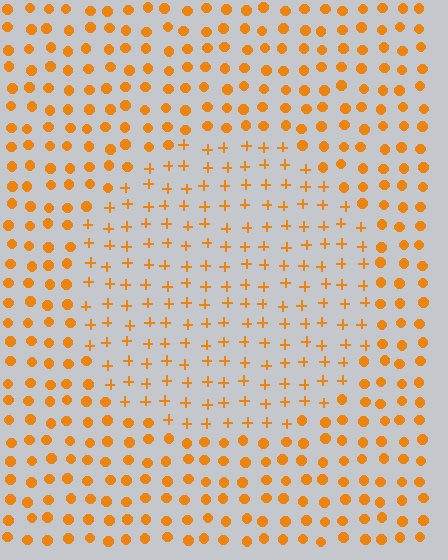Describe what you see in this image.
The image is filled with small orange elements arranged in a uniform grid. A circle-shaped region contains plus signs, while the surrounding area contains circles. The boundary is defined purely by the change in element shape.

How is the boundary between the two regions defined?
The boundary is defined by a change in element shape: plus signs inside vs. circles outside. All elements share the same color and spacing.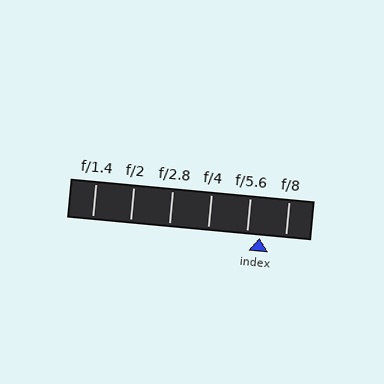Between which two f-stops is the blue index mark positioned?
The index mark is between f/5.6 and f/8.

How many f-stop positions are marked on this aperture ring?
There are 6 f-stop positions marked.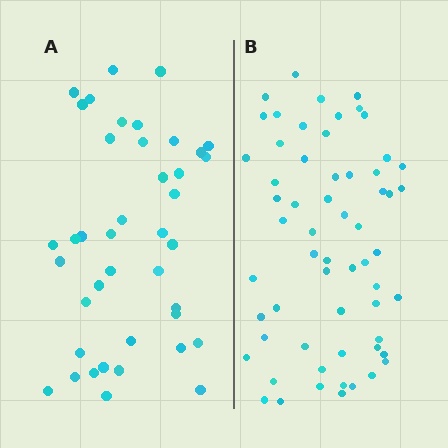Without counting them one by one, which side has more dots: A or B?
Region B (the right region) has more dots.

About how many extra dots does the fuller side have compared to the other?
Region B has approximately 20 more dots than region A.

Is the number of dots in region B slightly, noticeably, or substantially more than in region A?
Region B has substantially more. The ratio is roughly 1.5 to 1.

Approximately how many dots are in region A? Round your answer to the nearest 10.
About 40 dots. (The exact count is 41, which rounds to 40.)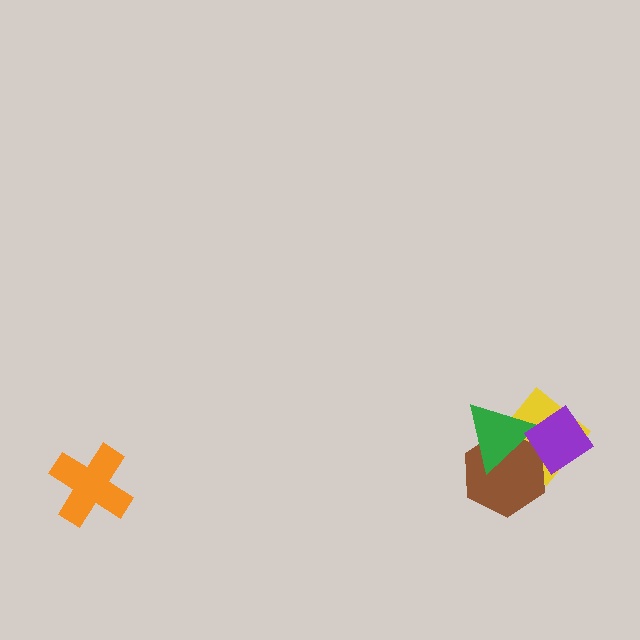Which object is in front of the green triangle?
The purple diamond is in front of the green triangle.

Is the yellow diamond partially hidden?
Yes, it is partially covered by another shape.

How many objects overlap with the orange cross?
0 objects overlap with the orange cross.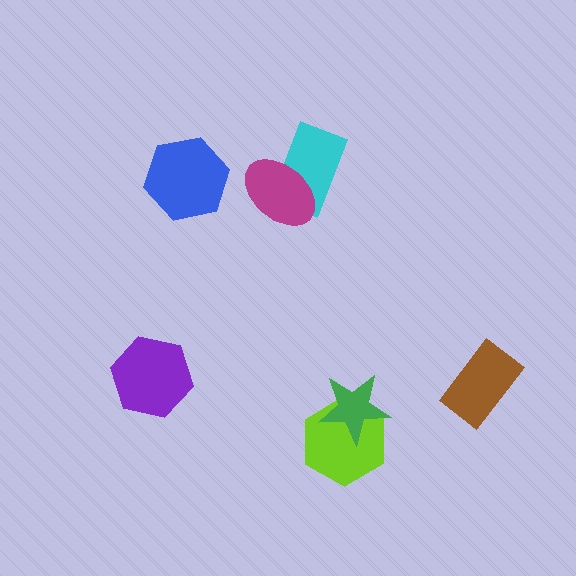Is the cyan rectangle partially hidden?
Yes, it is partially covered by another shape.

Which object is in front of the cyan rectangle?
The magenta ellipse is in front of the cyan rectangle.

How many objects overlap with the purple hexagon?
0 objects overlap with the purple hexagon.